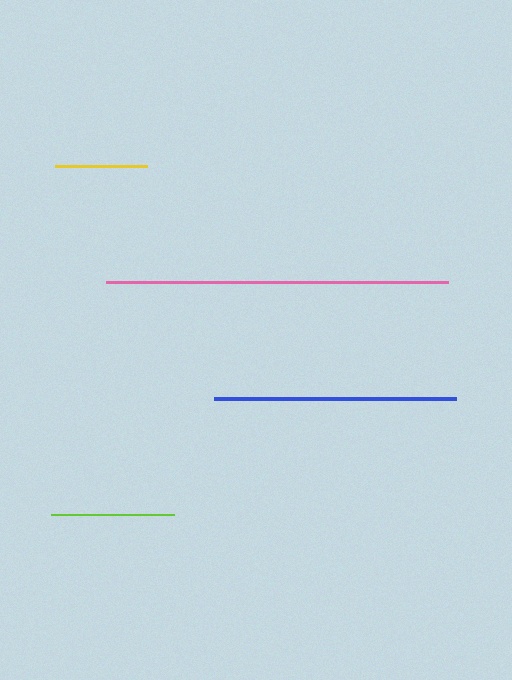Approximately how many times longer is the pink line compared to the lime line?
The pink line is approximately 2.8 times the length of the lime line.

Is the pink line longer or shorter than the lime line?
The pink line is longer than the lime line.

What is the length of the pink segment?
The pink segment is approximately 342 pixels long.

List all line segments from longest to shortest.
From longest to shortest: pink, blue, lime, yellow.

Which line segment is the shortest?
The yellow line is the shortest at approximately 92 pixels.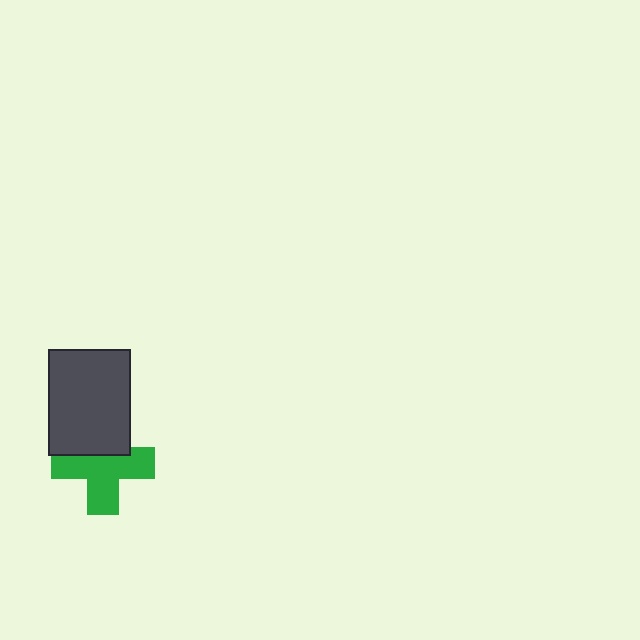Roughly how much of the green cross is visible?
Most of it is visible (roughly 68%).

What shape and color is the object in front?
The object in front is a dark gray rectangle.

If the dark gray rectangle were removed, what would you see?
You would see the complete green cross.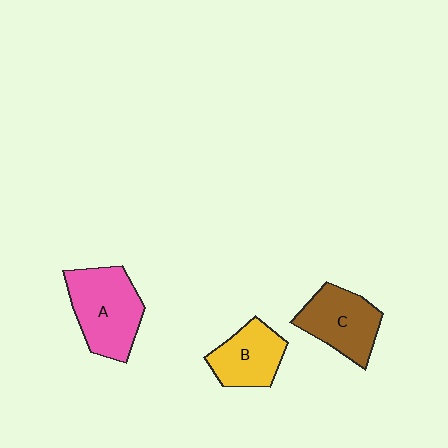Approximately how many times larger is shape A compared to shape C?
Approximately 1.2 times.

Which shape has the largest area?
Shape A (pink).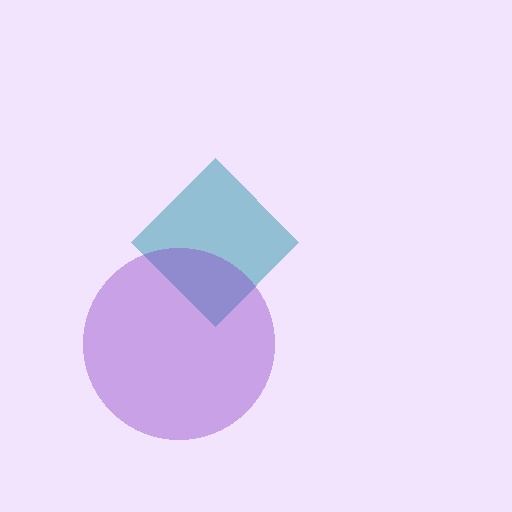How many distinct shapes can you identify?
There are 2 distinct shapes: a teal diamond, a purple circle.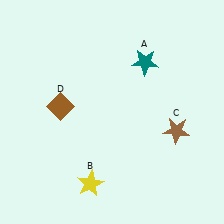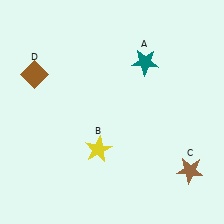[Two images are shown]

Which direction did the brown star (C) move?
The brown star (C) moved down.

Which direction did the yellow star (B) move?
The yellow star (B) moved up.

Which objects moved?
The objects that moved are: the yellow star (B), the brown star (C), the brown diamond (D).